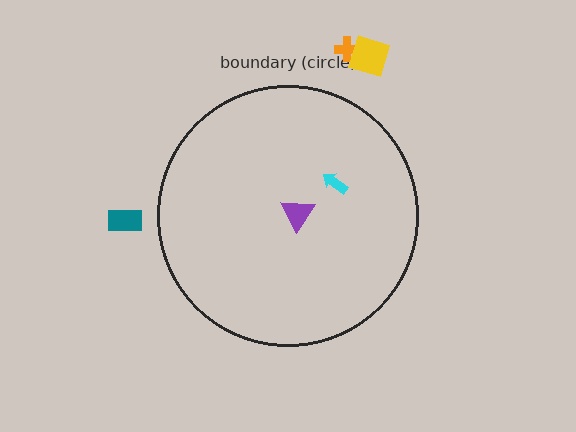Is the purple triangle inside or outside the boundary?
Inside.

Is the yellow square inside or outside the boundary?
Outside.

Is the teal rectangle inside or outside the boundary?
Outside.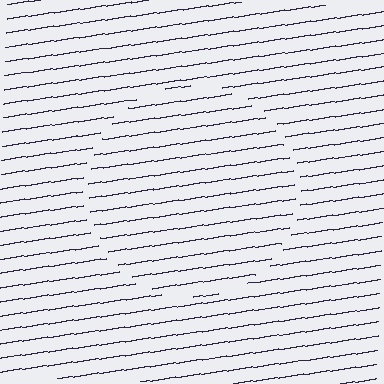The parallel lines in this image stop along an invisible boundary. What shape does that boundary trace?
An illusory circle. The interior of the shape contains the same grating, shifted by half a period — the contour is defined by the phase discontinuity where line-ends from the inner and outer gratings abut.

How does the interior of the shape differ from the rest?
The interior of the shape contains the same grating, shifted by half a period — the contour is defined by the phase discontinuity where line-ends from the inner and outer gratings abut.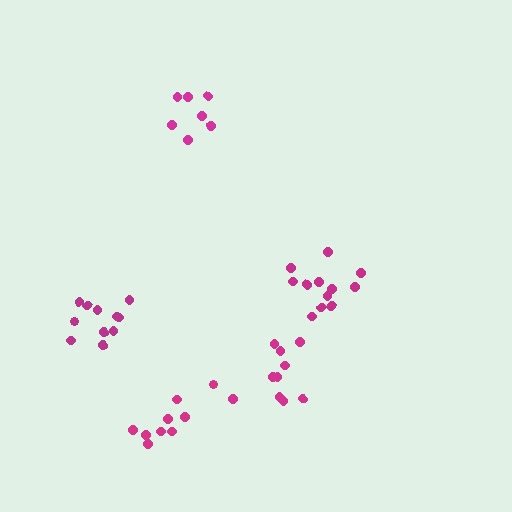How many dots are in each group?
Group 1: 9 dots, Group 2: 11 dots, Group 3: 10 dots, Group 4: 12 dots, Group 5: 7 dots (49 total).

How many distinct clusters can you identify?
There are 5 distinct clusters.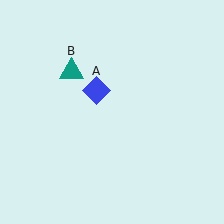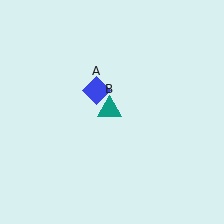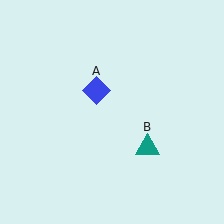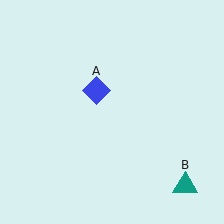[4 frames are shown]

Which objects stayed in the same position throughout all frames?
Blue diamond (object A) remained stationary.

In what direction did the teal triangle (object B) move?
The teal triangle (object B) moved down and to the right.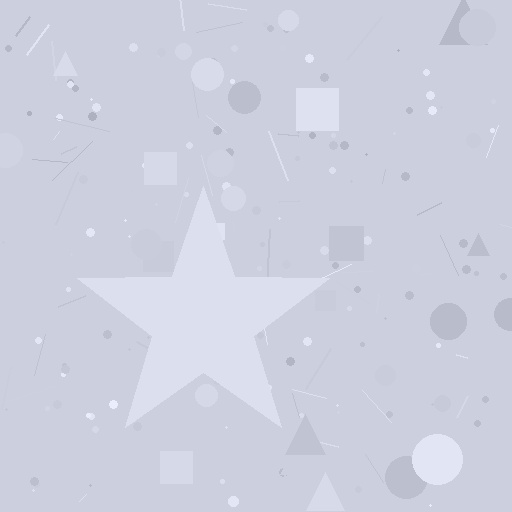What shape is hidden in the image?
A star is hidden in the image.